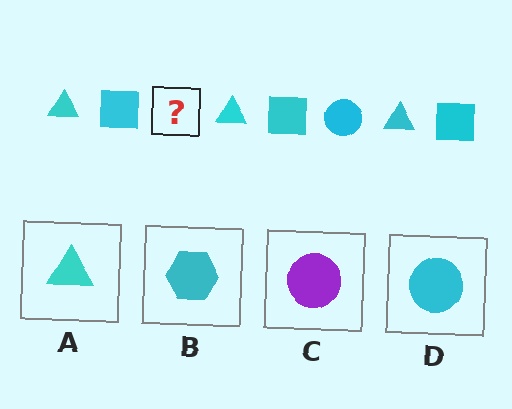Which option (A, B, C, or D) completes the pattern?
D.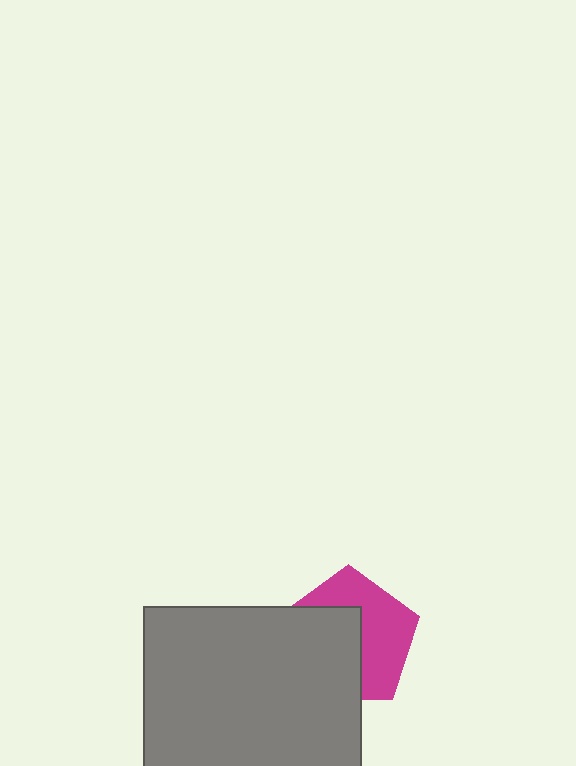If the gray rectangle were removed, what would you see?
You would see the complete magenta pentagon.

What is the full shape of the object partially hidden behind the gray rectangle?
The partially hidden object is a magenta pentagon.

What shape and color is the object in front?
The object in front is a gray rectangle.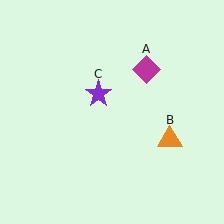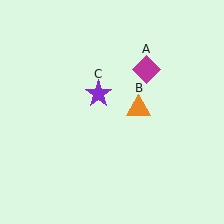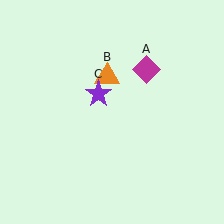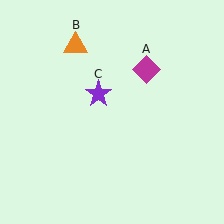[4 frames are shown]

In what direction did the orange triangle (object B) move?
The orange triangle (object B) moved up and to the left.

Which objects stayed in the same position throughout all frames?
Magenta diamond (object A) and purple star (object C) remained stationary.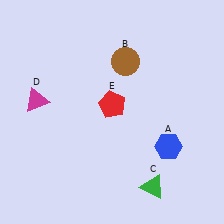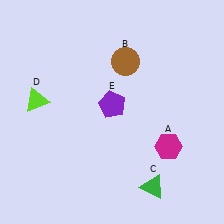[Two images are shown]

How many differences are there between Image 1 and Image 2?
There are 3 differences between the two images.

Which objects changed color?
A changed from blue to magenta. D changed from magenta to lime. E changed from red to purple.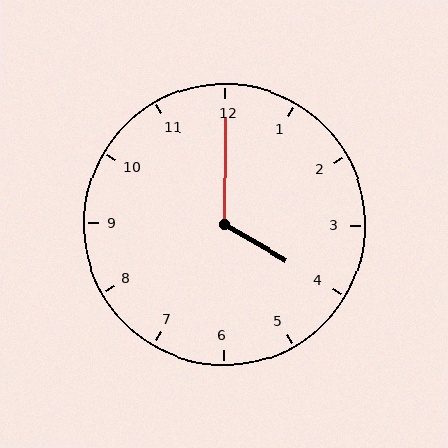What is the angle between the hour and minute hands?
Approximately 120 degrees.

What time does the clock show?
4:00.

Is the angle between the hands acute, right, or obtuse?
It is obtuse.